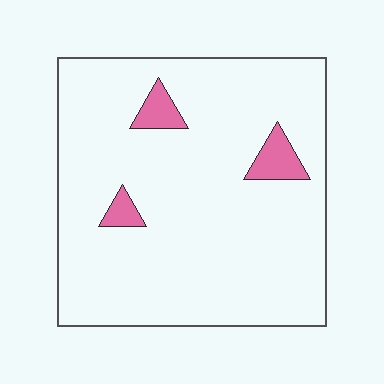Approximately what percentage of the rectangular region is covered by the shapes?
Approximately 5%.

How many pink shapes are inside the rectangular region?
3.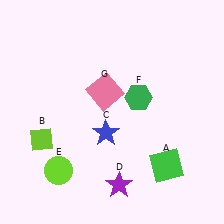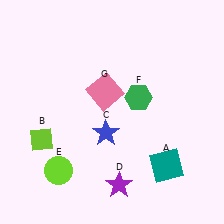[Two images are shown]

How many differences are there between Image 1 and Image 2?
There is 1 difference between the two images.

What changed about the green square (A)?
In Image 1, A is green. In Image 2, it changed to teal.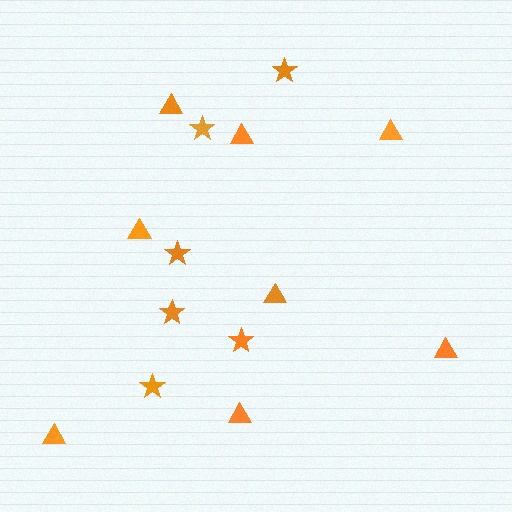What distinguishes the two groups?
There are 2 groups: one group of triangles (8) and one group of stars (6).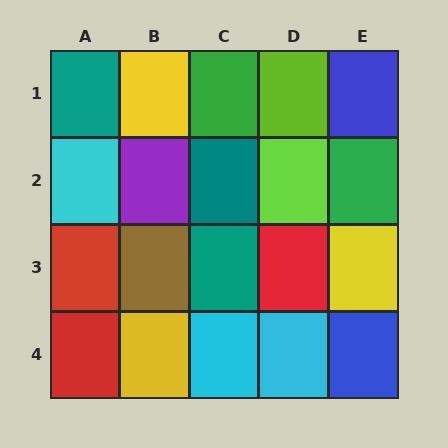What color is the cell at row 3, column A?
Red.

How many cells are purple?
1 cell is purple.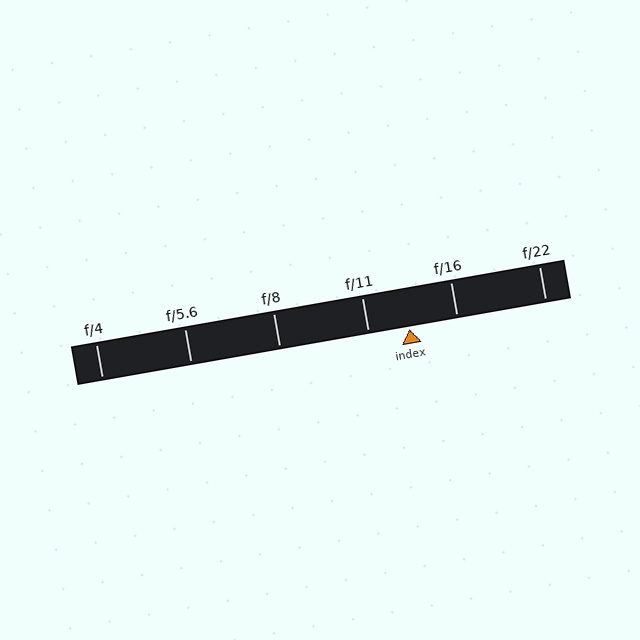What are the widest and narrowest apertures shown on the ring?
The widest aperture shown is f/4 and the narrowest is f/22.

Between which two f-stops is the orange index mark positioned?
The index mark is between f/11 and f/16.